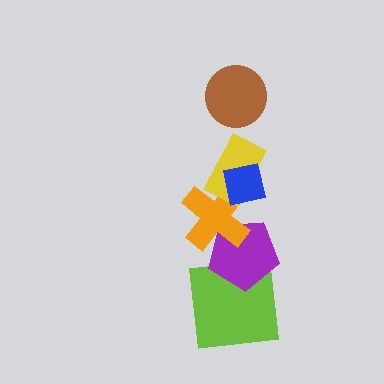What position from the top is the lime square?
The lime square is 6th from the top.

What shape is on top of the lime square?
The purple pentagon is on top of the lime square.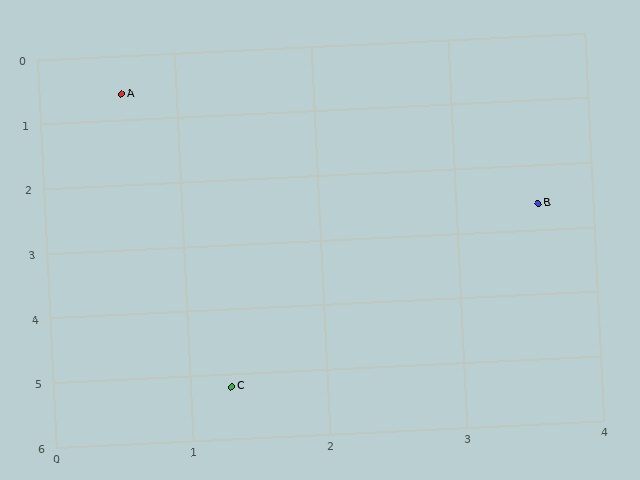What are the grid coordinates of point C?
Point C is at approximately (1.3, 5.2).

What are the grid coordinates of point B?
Point B is at approximately (3.6, 2.6).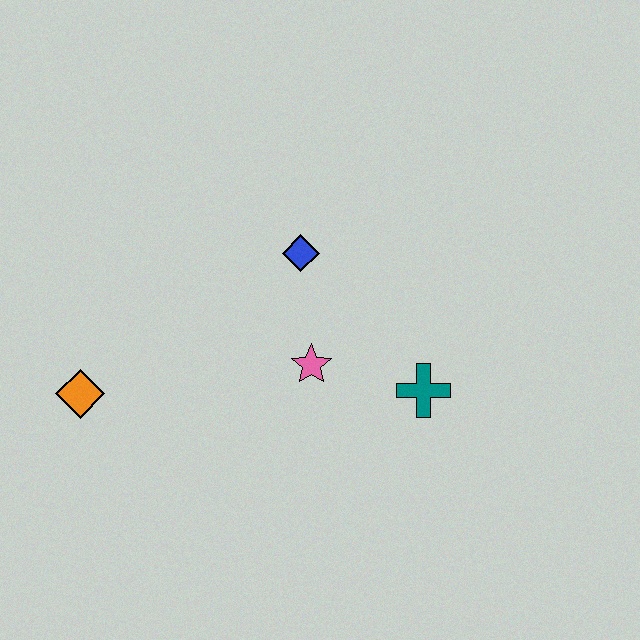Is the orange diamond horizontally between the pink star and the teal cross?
No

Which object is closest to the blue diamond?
The pink star is closest to the blue diamond.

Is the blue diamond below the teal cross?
No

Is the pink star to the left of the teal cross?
Yes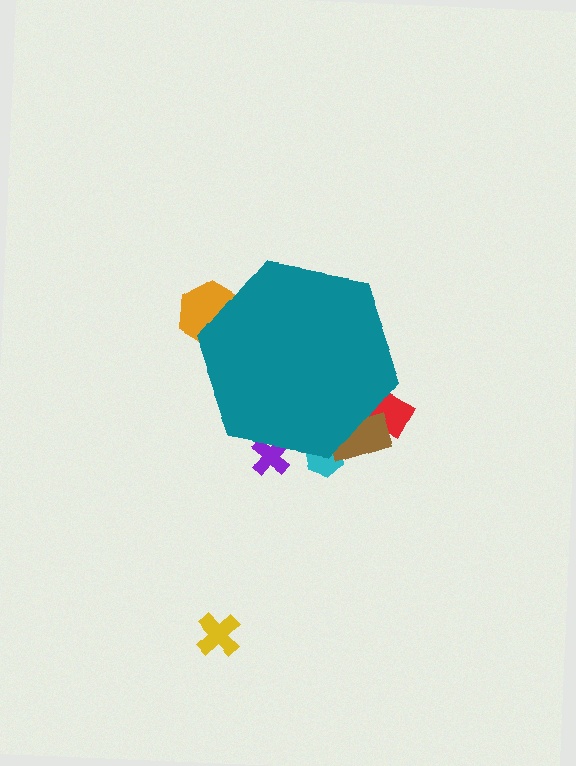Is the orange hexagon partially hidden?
Yes, the orange hexagon is partially hidden behind the teal hexagon.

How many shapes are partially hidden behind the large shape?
5 shapes are partially hidden.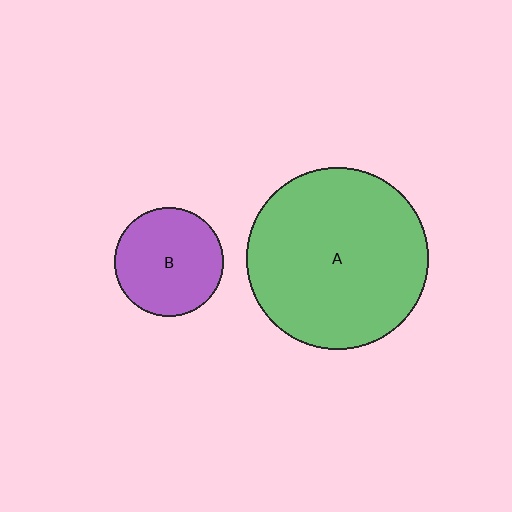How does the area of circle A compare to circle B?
Approximately 2.8 times.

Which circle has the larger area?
Circle A (green).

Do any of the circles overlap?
No, none of the circles overlap.